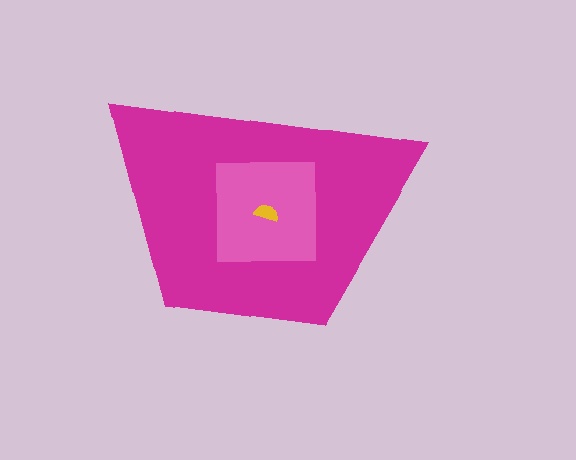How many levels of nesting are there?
3.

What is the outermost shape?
The magenta trapezoid.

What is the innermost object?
The yellow semicircle.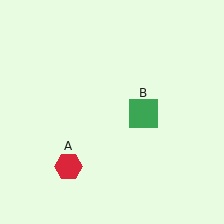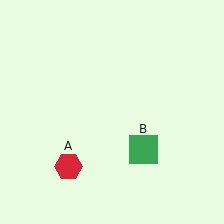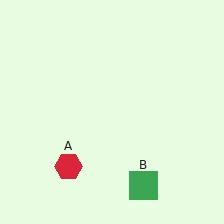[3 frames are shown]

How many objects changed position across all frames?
1 object changed position: green square (object B).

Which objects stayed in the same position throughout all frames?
Red hexagon (object A) remained stationary.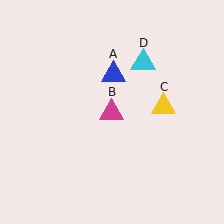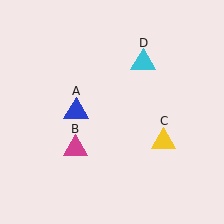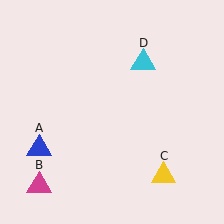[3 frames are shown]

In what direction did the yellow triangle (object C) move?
The yellow triangle (object C) moved down.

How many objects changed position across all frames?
3 objects changed position: blue triangle (object A), magenta triangle (object B), yellow triangle (object C).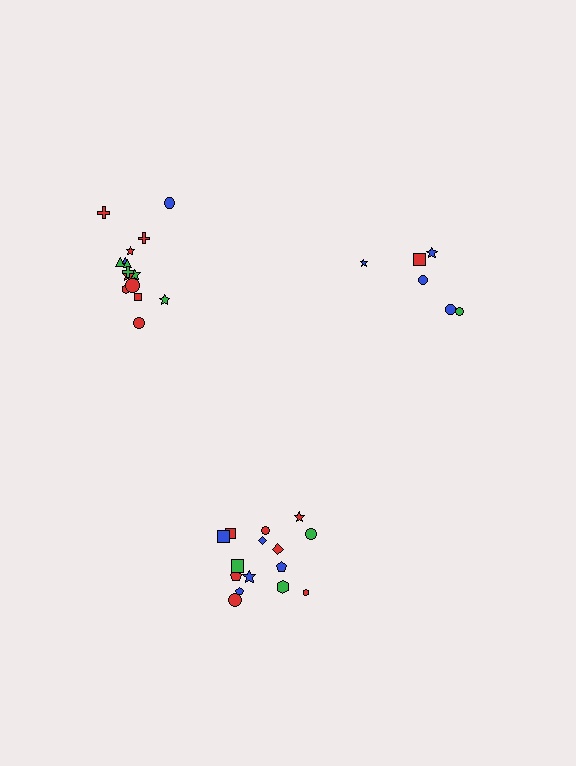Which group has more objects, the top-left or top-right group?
The top-left group.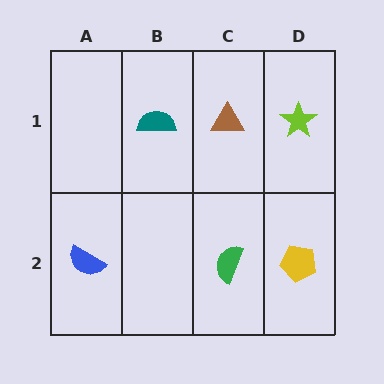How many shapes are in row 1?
3 shapes.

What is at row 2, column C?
A green semicircle.